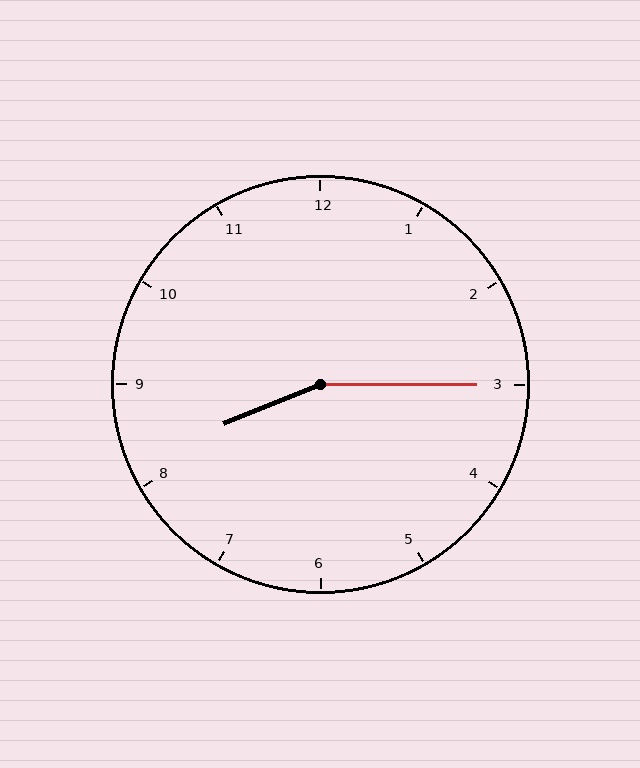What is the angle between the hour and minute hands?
Approximately 158 degrees.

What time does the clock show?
8:15.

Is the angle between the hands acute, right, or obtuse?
It is obtuse.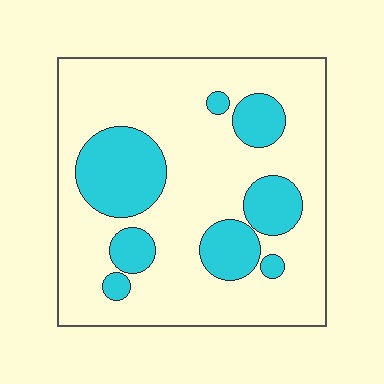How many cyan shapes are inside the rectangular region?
8.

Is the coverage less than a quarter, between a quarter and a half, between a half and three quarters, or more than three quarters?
Less than a quarter.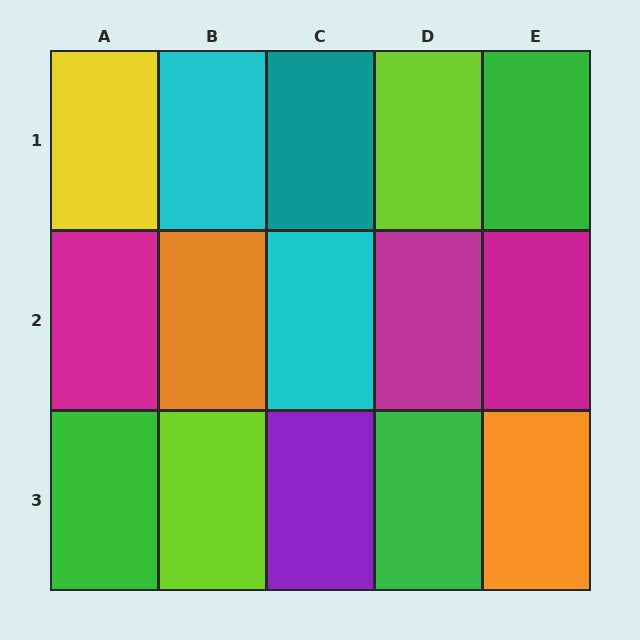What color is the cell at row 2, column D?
Magenta.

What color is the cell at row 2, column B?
Orange.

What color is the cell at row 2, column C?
Cyan.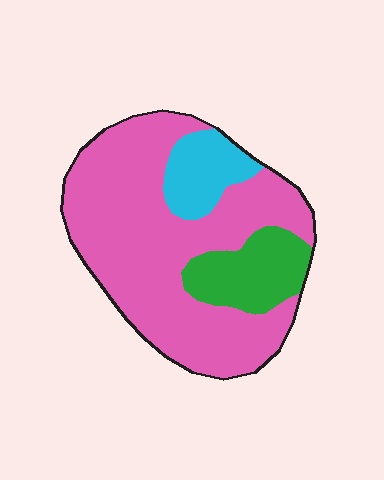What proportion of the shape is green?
Green takes up less than a sixth of the shape.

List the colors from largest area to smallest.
From largest to smallest: pink, green, cyan.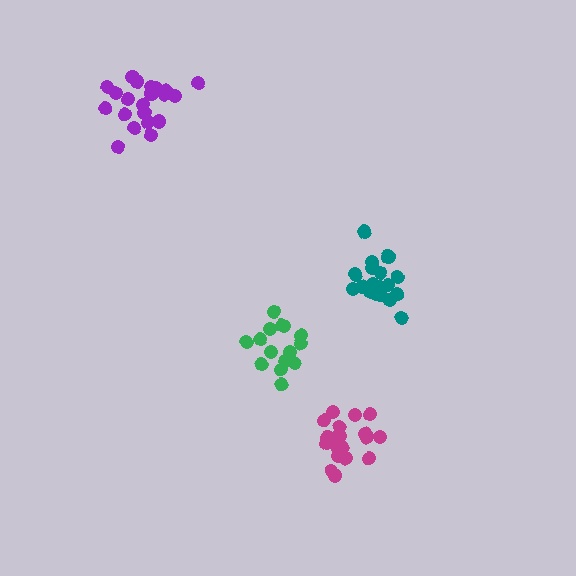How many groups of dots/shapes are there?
There are 4 groups.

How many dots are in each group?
Group 1: 21 dots, Group 2: 21 dots, Group 3: 15 dots, Group 4: 19 dots (76 total).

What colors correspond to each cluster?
The clusters are colored: teal, purple, green, magenta.